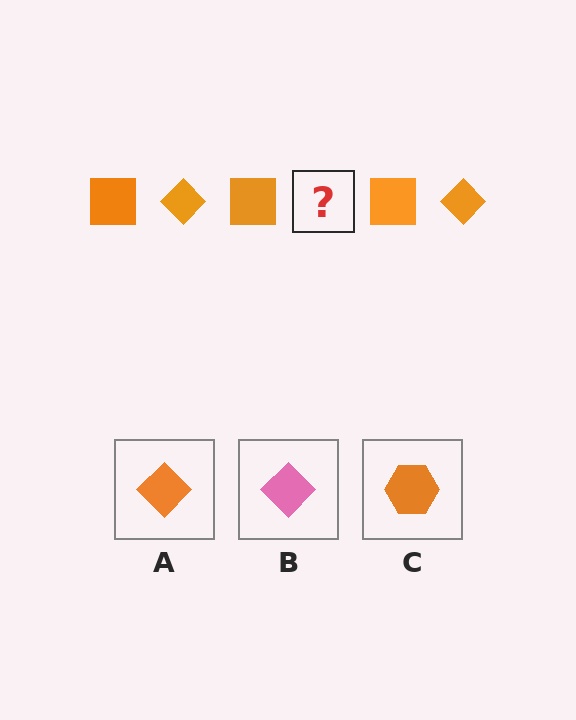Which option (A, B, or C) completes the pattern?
A.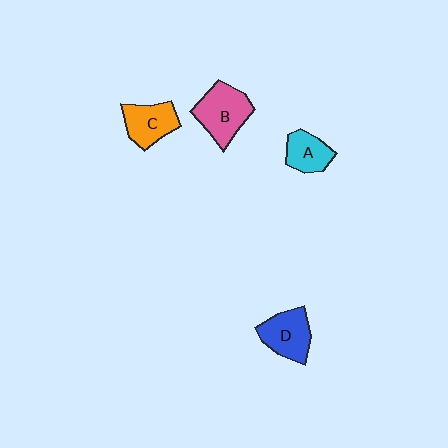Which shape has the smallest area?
Shape A (cyan).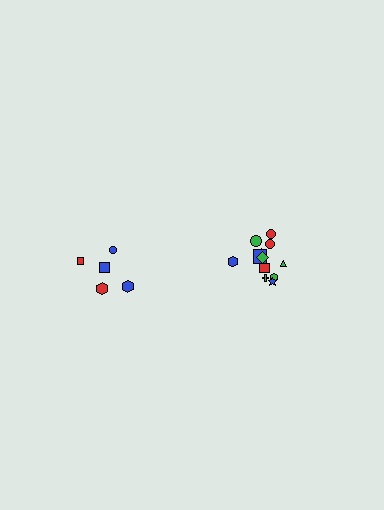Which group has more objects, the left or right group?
The right group.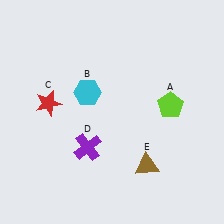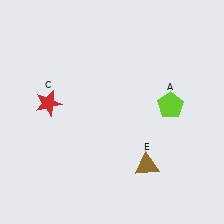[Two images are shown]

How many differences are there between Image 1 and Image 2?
There are 2 differences between the two images.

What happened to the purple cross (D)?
The purple cross (D) was removed in Image 2. It was in the bottom-left area of Image 1.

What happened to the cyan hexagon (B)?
The cyan hexagon (B) was removed in Image 2. It was in the top-left area of Image 1.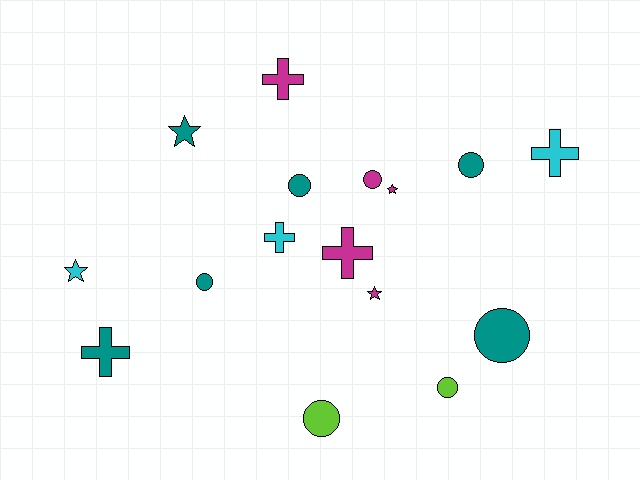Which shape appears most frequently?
Circle, with 7 objects.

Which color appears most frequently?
Teal, with 6 objects.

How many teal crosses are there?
There is 1 teal cross.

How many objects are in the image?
There are 16 objects.